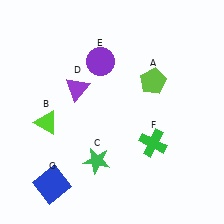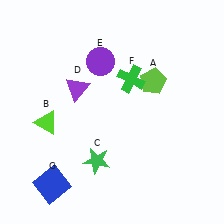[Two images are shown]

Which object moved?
The green cross (F) moved up.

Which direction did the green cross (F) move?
The green cross (F) moved up.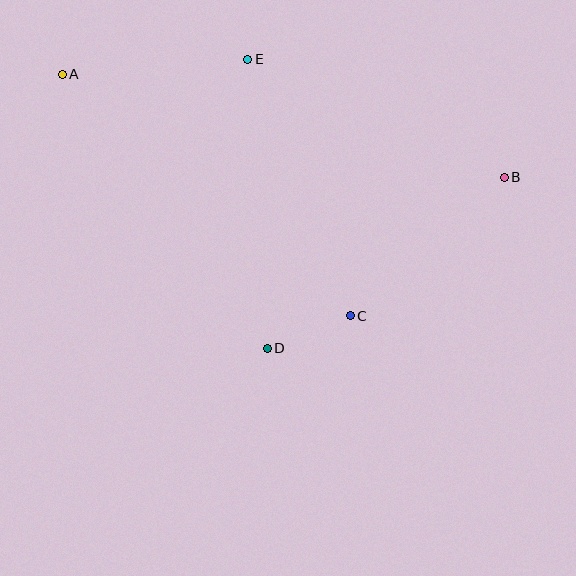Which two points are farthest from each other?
Points A and B are farthest from each other.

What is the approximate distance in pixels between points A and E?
The distance between A and E is approximately 186 pixels.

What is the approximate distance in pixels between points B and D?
The distance between B and D is approximately 292 pixels.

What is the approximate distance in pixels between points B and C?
The distance between B and C is approximately 207 pixels.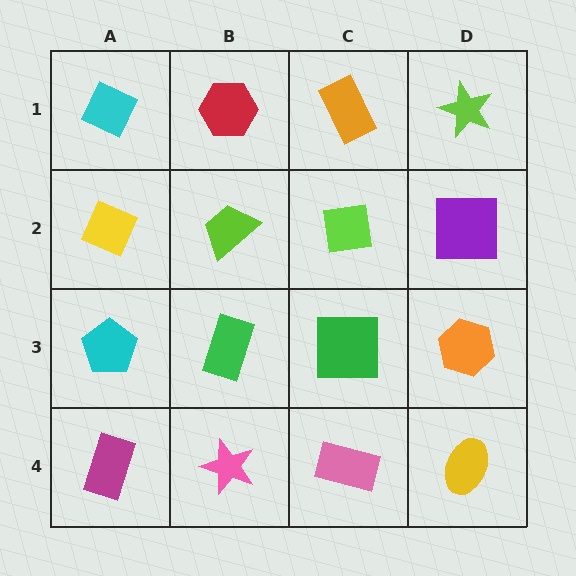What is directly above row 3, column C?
A lime square.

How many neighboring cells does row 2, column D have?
3.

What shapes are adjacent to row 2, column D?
A lime star (row 1, column D), an orange hexagon (row 3, column D), a lime square (row 2, column C).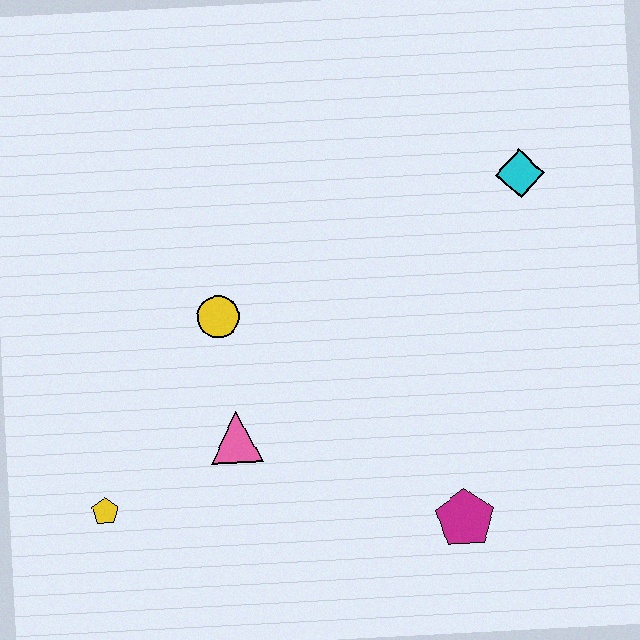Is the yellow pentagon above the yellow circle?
No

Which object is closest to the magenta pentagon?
The pink triangle is closest to the magenta pentagon.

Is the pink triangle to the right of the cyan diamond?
No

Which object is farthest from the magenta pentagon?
The yellow pentagon is farthest from the magenta pentagon.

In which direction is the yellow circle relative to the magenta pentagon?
The yellow circle is to the left of the magenta pentagon.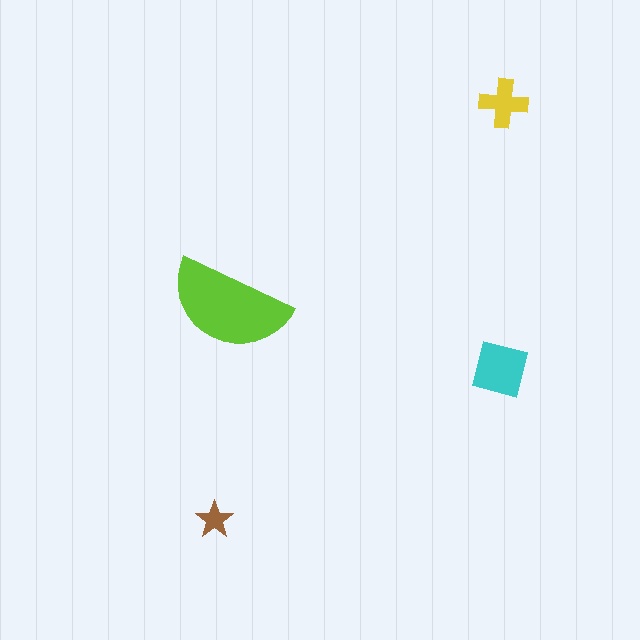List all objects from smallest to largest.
The brown star, the yellow cross, the cyan square, the lime semicircle.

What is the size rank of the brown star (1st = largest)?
4th.